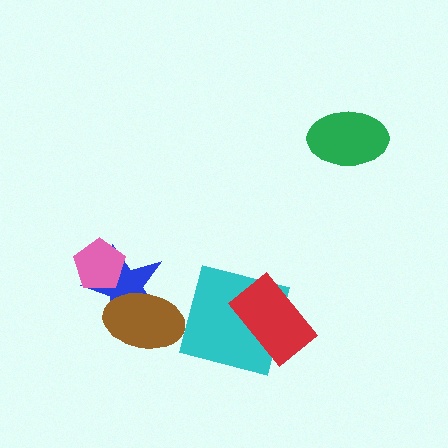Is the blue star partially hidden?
Yes, it is partially covered by another shape.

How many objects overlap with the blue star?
2 objects overlap with the blue star.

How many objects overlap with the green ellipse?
0 objects overlap with the green ellipse.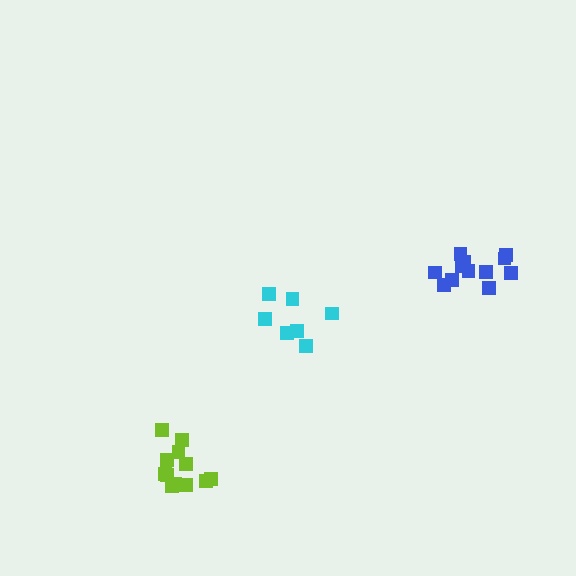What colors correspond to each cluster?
The clusters are colored: cyan, lime, blue.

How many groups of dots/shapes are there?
There are 3 groups.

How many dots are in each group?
Group 1: 7 dots, Group 2: 12 dots, Group 3: 12 dots (31 total).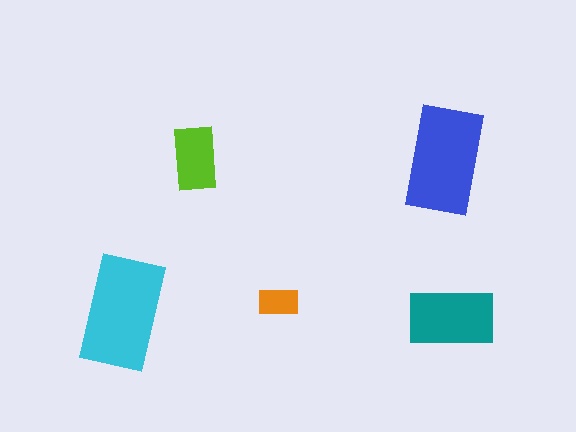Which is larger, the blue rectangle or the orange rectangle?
The blue one.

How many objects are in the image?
There are 5 objects in the image.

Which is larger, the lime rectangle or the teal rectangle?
The teal one.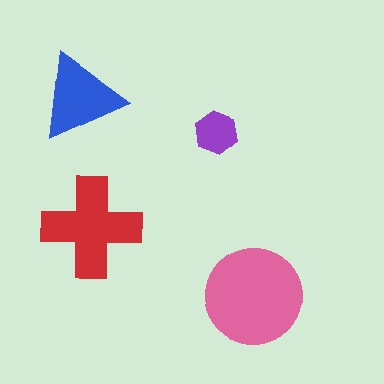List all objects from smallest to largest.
The purple hexagon, the blue triangle, the red cross, the pink circle.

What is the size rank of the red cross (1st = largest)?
2nd.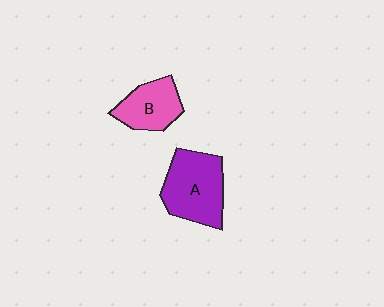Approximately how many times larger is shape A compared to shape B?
Approximately 1.5 times.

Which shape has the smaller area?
Shape B (pink).